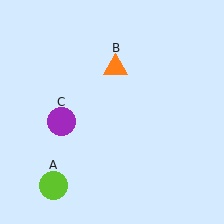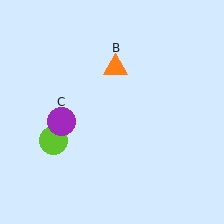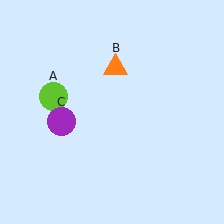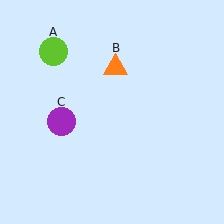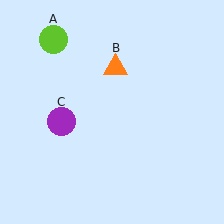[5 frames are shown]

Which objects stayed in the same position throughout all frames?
Orange triangle (object B) and purple circle (object C) remained stationary.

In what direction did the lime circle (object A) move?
The lime circle (object A) moved up.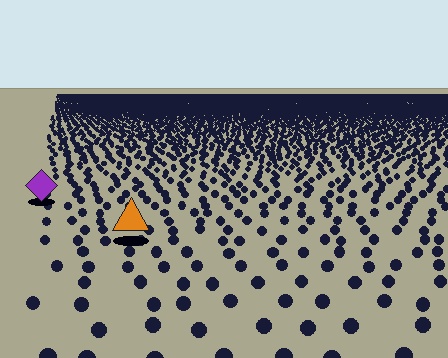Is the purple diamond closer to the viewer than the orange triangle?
No. The orange triangle is closer — you can tell from the texture gradient: the ground texture is coarser near it.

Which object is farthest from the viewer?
The purple diamond is farthest from the viewer. It appears smaller and the ground texture around it is denser.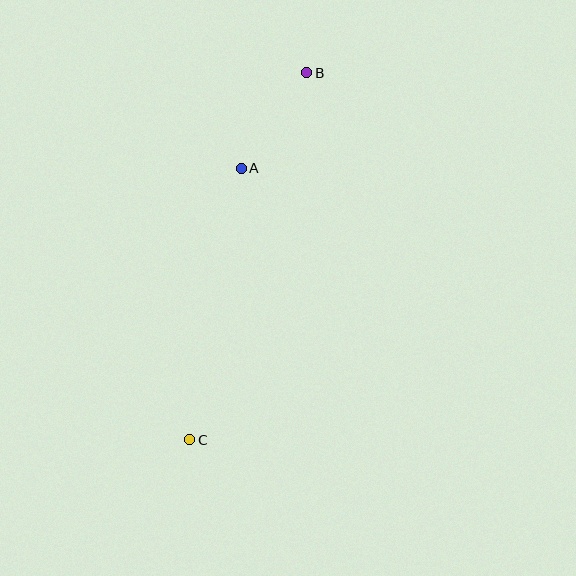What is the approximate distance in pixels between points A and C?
The distance between A and C is approximately 276 pixels.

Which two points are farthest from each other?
Points B and C are farthest from each other.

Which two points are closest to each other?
Points A and B are closest to each other.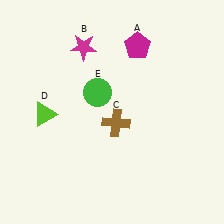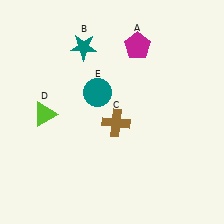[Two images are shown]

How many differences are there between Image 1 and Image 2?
There are 2 differences between the two images.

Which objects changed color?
B changed from magenta to teal. E changed from green to teal.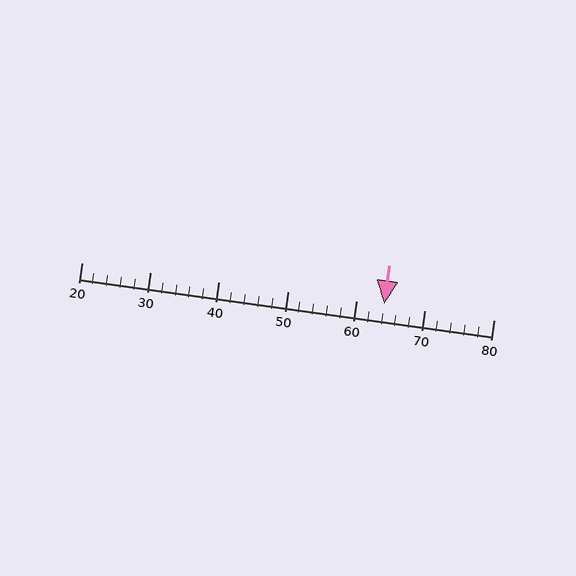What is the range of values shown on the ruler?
The ruler shows values from 20 to 80.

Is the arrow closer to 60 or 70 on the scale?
The arrow is closer to 60.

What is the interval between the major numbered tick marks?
The major tick marks are spaced 10 units apart.